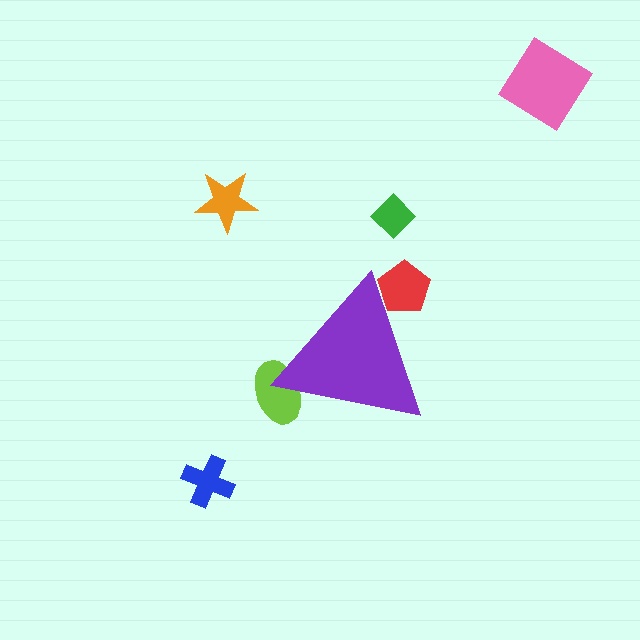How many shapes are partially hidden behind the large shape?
2 shapes are partially hidden.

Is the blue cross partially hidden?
No, the blue cross is fully visible.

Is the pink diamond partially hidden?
No, the pink diamond is fully visible.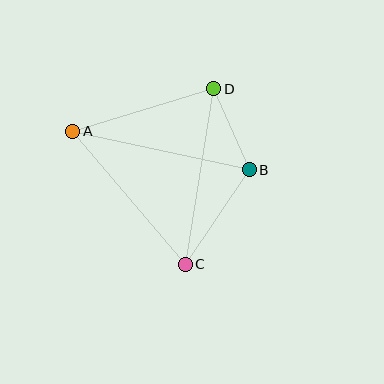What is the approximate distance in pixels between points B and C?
The distance between B and C is approximately 114 pixels.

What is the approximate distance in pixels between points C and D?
The distance between C and D is approximately 178 pixels.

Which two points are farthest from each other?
Points A and B are farthest from each other.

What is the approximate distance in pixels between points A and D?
The distance between A and D is approximately 148 pixels.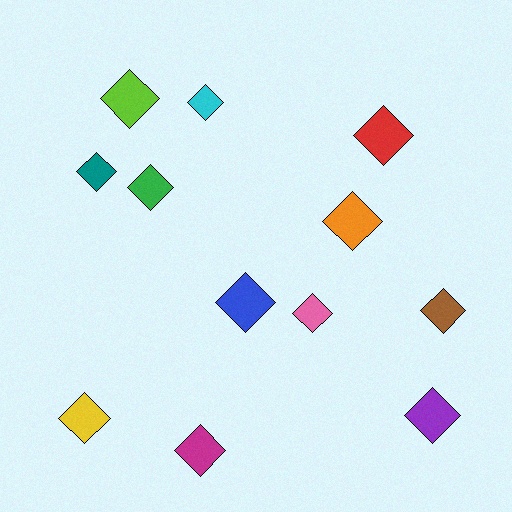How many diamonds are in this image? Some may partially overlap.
There are 12 diamonds.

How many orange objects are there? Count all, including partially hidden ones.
There is 1 orange object.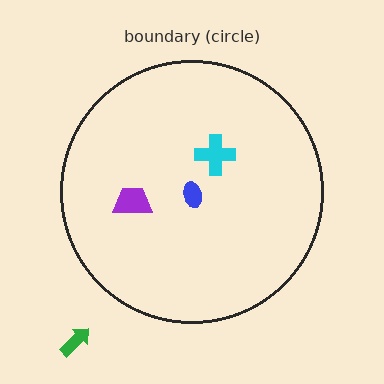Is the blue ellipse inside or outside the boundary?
Inside.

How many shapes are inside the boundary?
3 inside, 1 outside.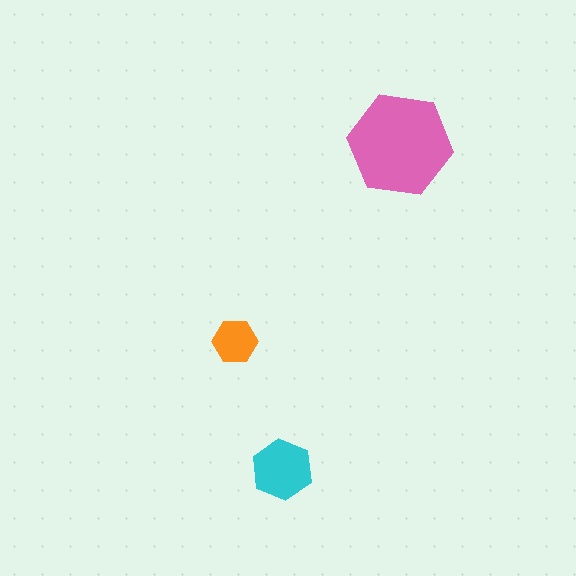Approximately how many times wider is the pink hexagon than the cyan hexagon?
About 1.5 times wider.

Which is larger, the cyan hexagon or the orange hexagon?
The cyan one.